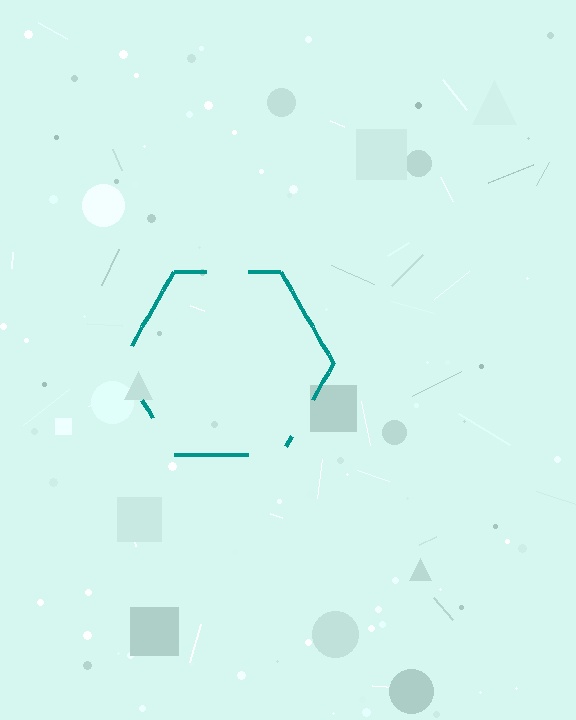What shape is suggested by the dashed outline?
The dashed outline suggests a hexagon.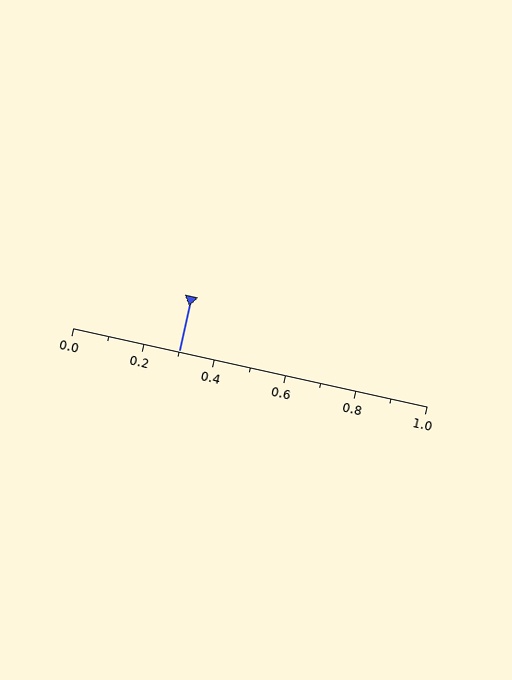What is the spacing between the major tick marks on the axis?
The major ticks are spaced 0.2 apart.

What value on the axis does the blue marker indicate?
The marker indicates approximately 0.3.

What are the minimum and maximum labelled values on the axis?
The axis runs from 0.0 to 1.0.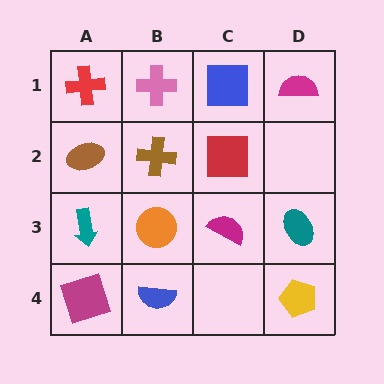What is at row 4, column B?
A blue semicircle.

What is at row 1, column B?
A pink cross.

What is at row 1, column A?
A red cross.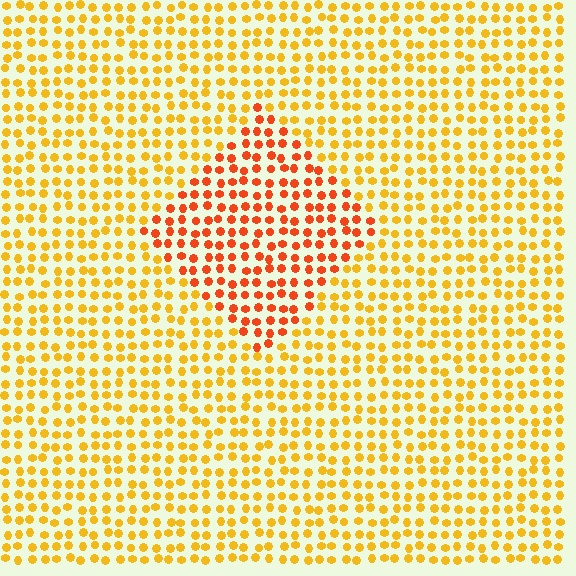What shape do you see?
I see a diamond.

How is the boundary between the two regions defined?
The boundary is defined purely by a slight shift in hue (about 33 degrees). Spacing, size, and orientation are identical on both sides.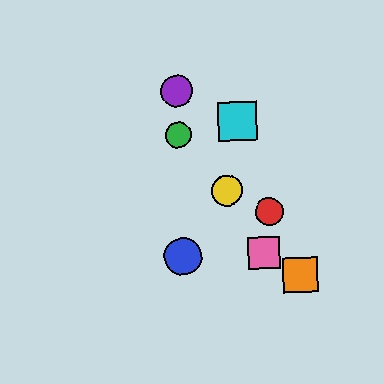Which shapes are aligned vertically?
The blue circle, the green circle, the purple circle are aligned vertically.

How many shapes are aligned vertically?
3 shapes (the blue circle, the green circle, the purple circle) are aligned vertically.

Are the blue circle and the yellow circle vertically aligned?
No, the blue circle is at x≈183 and the yellow circle is at x≈227.